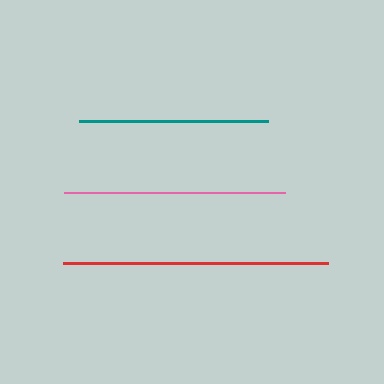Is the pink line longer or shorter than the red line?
The red line is longer than the pink line.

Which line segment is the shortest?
The teal line is the shortest at approximately 189 pixels.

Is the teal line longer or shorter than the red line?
The red line is longer than the teal line.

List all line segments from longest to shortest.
From longest to shortest: red, pink, teal.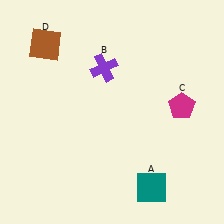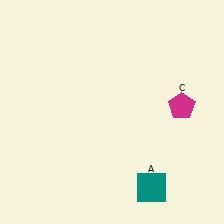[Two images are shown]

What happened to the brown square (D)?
The brown square (D) was removed in Image 2. It was in the top-left area of Image 1.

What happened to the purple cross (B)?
The purple cross (B) was removed in Image 2. It was in the top-left area of Image 1.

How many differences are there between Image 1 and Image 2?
There are 2 differences between the two images.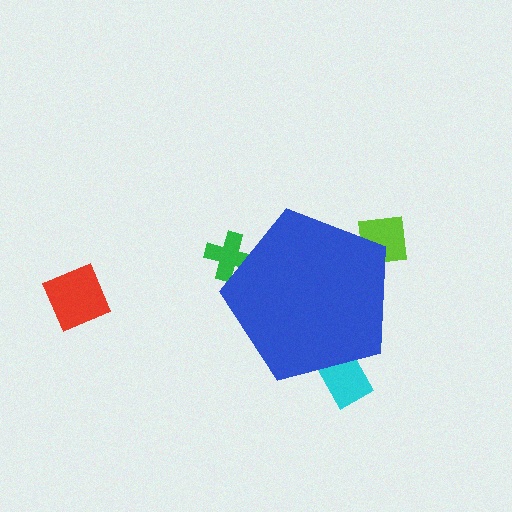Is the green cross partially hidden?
Yes, the green cross is partially hidden behind the blue pentagon.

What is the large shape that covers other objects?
A blue pentagon.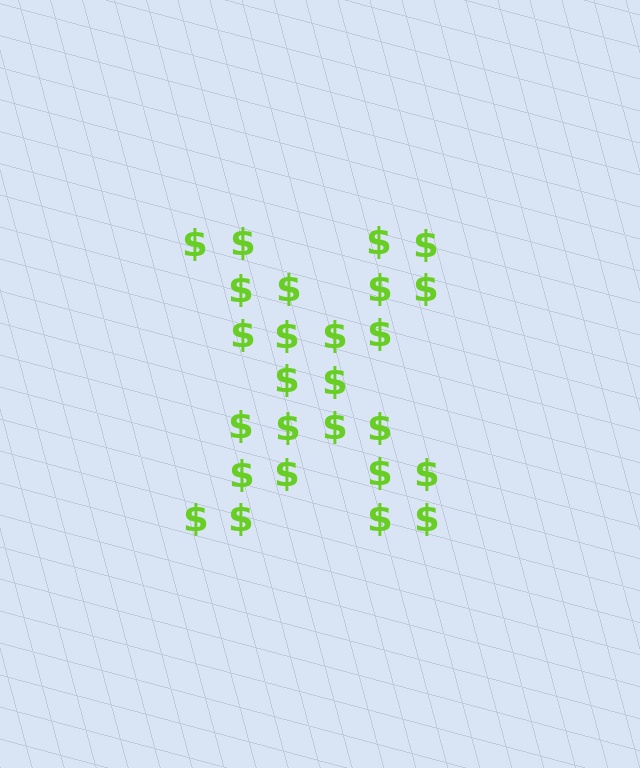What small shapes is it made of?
It is made of small dollar signs.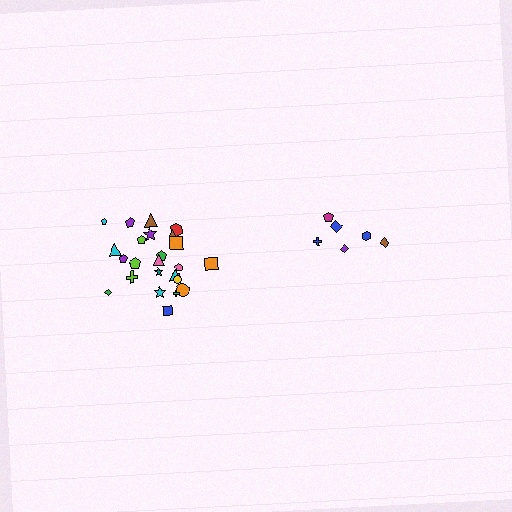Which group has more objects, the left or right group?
The left group.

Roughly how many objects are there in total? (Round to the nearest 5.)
Roughly 30 objects in total.